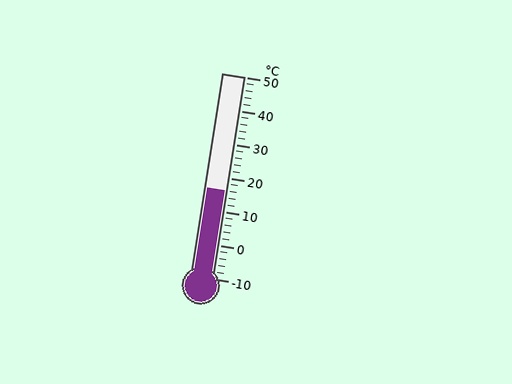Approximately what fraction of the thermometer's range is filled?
The thermometer is filled to approximately 45% of its range.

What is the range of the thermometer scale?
The thermometer scale ranges from -10°C to 50°C.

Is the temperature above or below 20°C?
The temperature is below 20°C.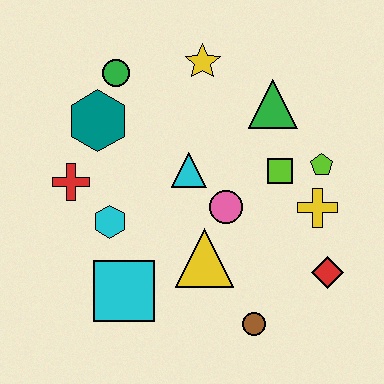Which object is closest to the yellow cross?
The lime pentagon is closest to the yellow cross.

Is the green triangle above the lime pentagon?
Yes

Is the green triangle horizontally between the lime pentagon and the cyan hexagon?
Yes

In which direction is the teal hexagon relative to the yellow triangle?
The teal hexagon is above the yellow triangle.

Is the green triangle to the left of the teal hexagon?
No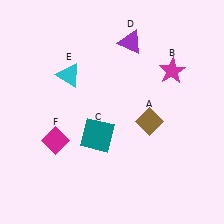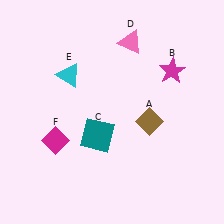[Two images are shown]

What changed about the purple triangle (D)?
In Image 1, D is purple. In Image 2, it changed to pink.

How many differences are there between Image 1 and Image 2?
There is 1 difference between the two images.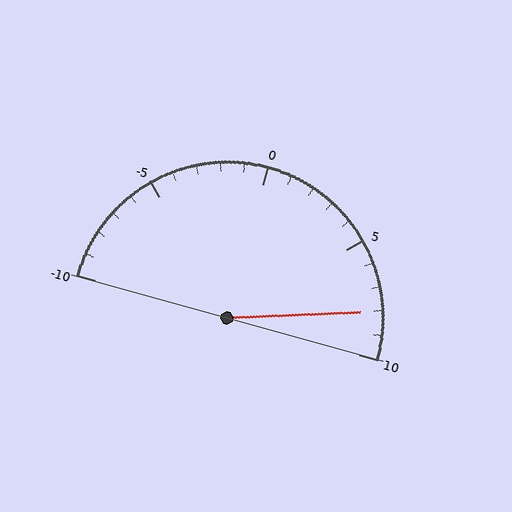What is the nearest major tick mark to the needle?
The nearest major tick mark is 10.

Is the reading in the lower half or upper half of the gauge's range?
The reading is in the upper half of the range (-10 to 10).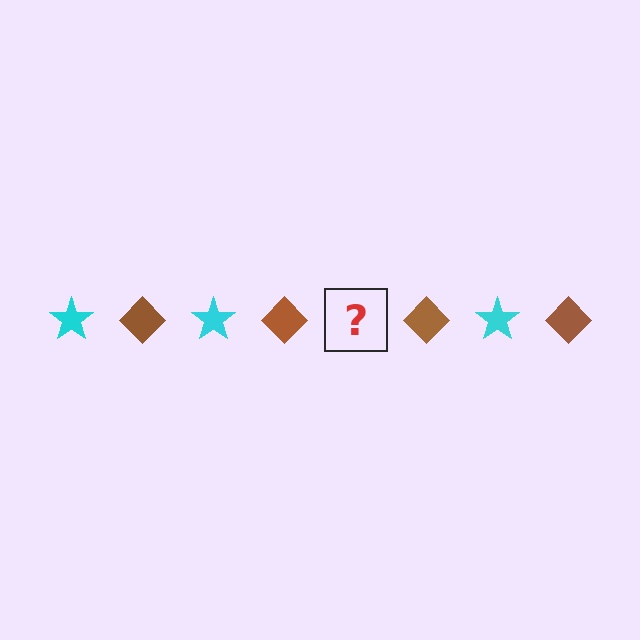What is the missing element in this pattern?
The missing element is a cyan star.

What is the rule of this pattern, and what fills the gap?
The rule is that the pattern alternates between cyan star and brown diamond. The gap should be filled with a cyan star.